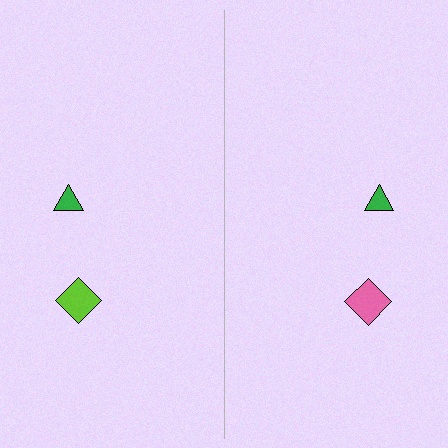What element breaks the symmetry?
The pink diamond on the right side breaks the symmetry — its mirror counterpart is lime.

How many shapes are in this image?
There are 4 shapes in this image.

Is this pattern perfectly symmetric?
No, the pattern is not perfectly symmetric. The pink diamond on the right side breaks the symmetry — its mirror counterpart is lime.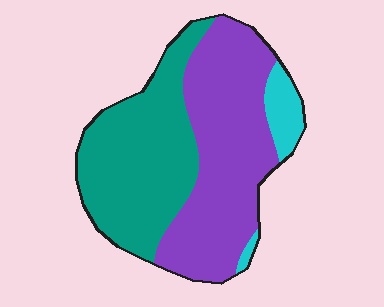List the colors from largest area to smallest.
From largest to smallest: purple, teal, cyan.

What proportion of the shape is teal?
Teal takes up about two fifths (2/5) of the shape.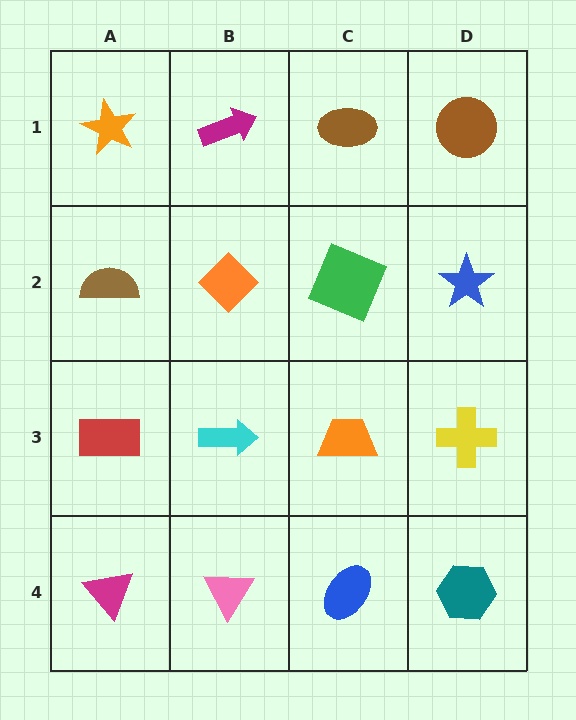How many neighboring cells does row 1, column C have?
3.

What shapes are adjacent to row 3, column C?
A green square (row 2, column C), a blue ellipse (row 4, column C), a cyan arrow (row 3, column B), a yellow cross (row 3, column D).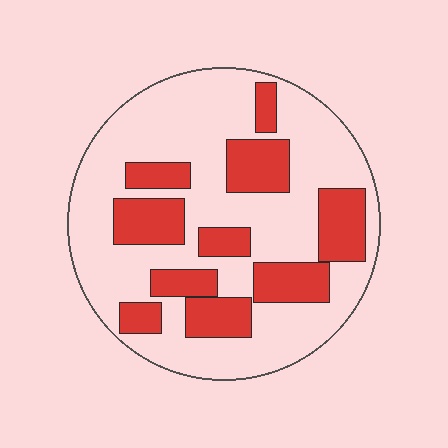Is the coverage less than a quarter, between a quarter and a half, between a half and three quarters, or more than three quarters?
Between a quarter and a half.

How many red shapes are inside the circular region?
10.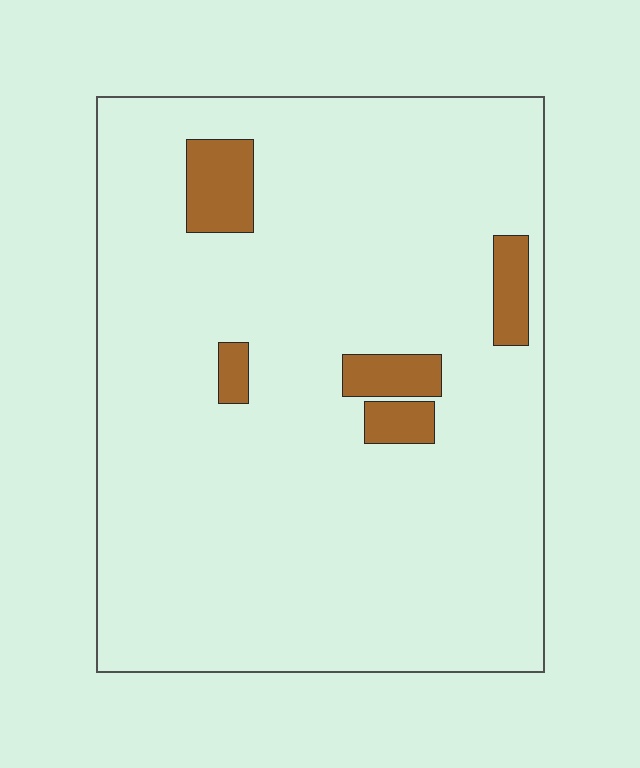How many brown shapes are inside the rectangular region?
5.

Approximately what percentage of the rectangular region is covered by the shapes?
Approximately 10%.